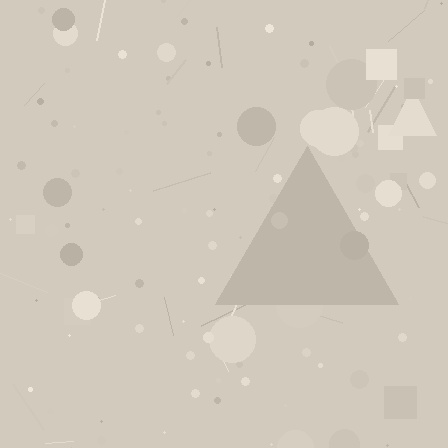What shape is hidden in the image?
A triangle is hidden in the image.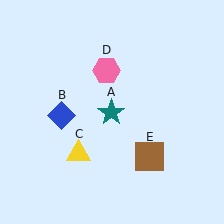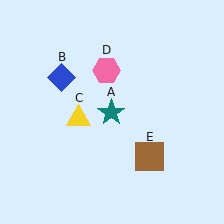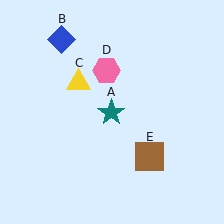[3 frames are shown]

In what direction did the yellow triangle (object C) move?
The yellow triangle (object C) moved up.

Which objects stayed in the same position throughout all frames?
Teal star (object A) and pink hexagon (object D) and brown square (object E) remained stationary.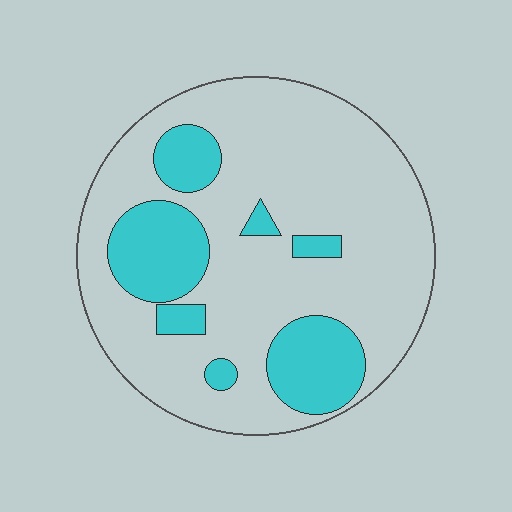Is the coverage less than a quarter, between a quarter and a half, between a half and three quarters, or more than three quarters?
Less than a quarter.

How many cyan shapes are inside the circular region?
7.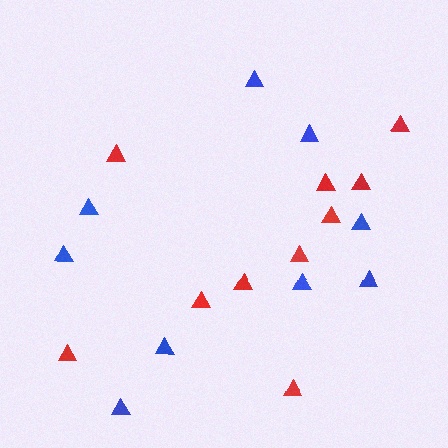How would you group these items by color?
There are 2 groups: one group of blue triangles (9) and one group of red triangles (10).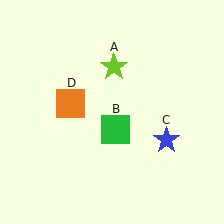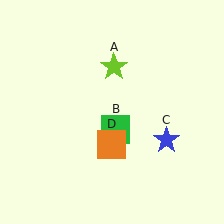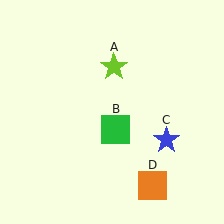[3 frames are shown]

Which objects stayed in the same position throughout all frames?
Lime star (object A) and green square (object B) and blue star (object C) remained stationary.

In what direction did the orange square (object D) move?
The orange square (object D) moved down and to the right.